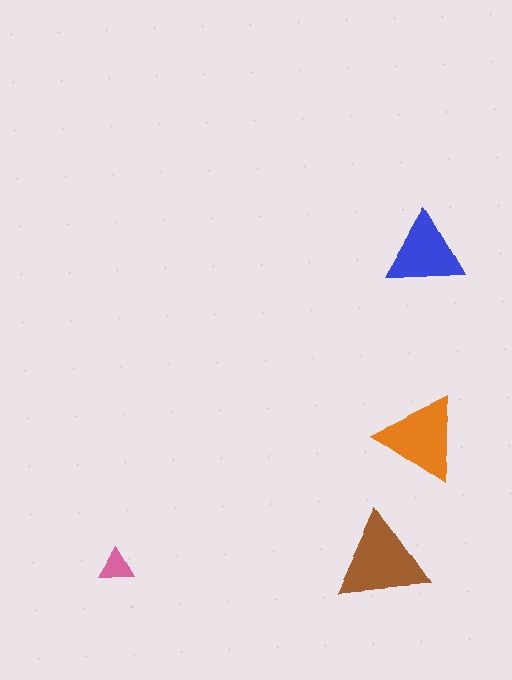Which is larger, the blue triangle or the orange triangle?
The orange one.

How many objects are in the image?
There are 4 objects in the image.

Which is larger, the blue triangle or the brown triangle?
The brown one.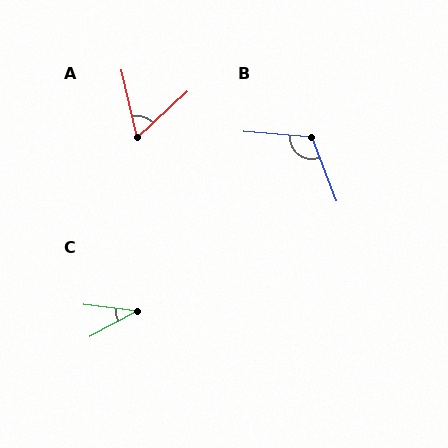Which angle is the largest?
B, at approximately 116 degrees.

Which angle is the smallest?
C, at approximately 36 degrees.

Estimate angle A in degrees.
Approximately 60 degrees.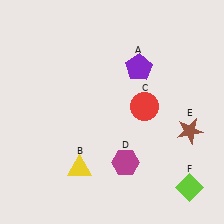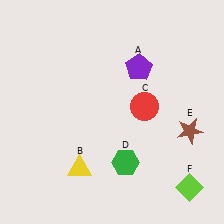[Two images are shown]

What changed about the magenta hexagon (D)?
In Image 1, D is magenta. In Image 2, it changed to green.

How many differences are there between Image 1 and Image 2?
There is 1 difference between the two images.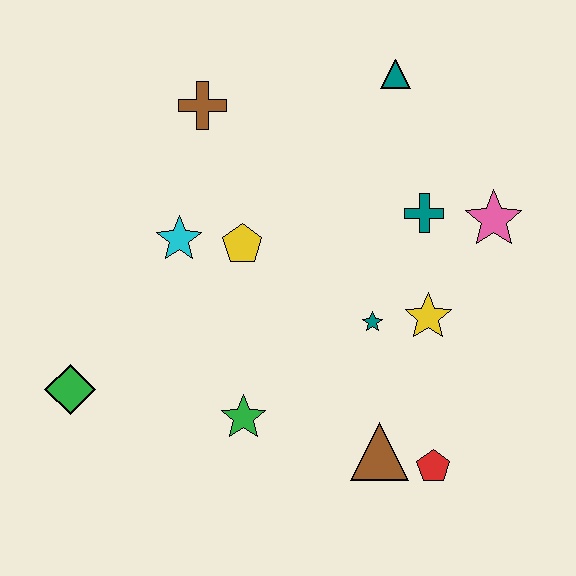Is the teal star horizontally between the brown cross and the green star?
No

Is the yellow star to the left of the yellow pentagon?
No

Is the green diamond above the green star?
Yes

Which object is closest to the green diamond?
The green star is closest to the green diamond.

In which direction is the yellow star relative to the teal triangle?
The yellow star is below the teal triangle.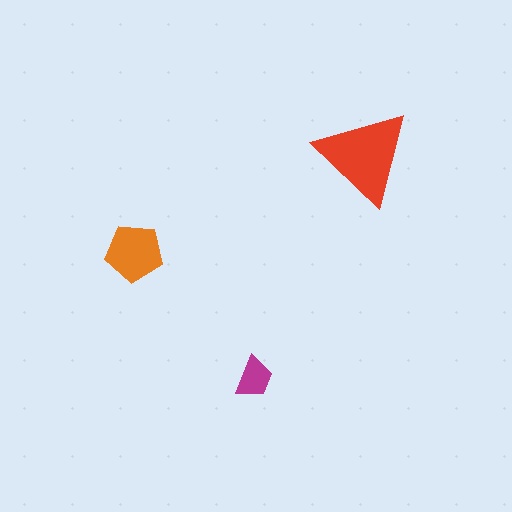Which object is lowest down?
The magenta trapezoid is bottommost.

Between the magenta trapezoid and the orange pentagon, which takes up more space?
The orange pentagon.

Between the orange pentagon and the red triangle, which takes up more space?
The red triangle.